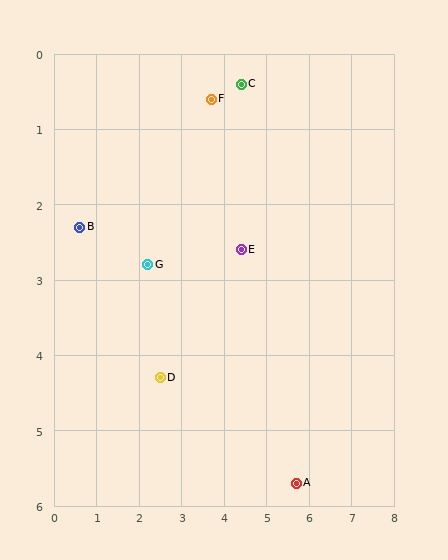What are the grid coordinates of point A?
Point A is at approximately (5.7, 5.7).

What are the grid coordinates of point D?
Point D is at approximately (2.5, 4.3).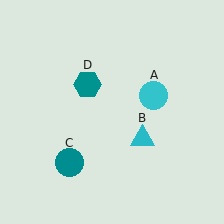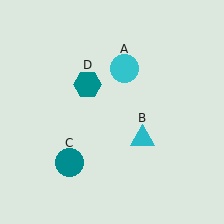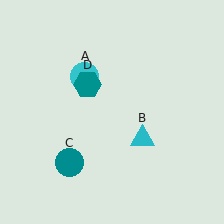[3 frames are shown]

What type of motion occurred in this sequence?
The cyan circle (object A) rotated counterclockwise around the center of the scene.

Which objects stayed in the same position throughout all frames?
Cyan triangle (object B) and teal circle (object C) and teal hexagon (object D) remained stationary.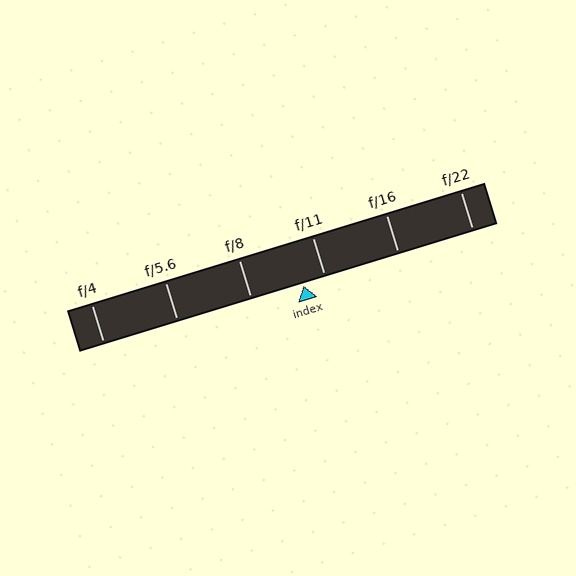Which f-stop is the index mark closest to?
The index mark is closest to f/11.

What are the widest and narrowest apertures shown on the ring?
The widest aperture shown is f/4 and the narrowest is f/22.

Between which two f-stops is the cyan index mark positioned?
The index mark is between f/8 and f/11.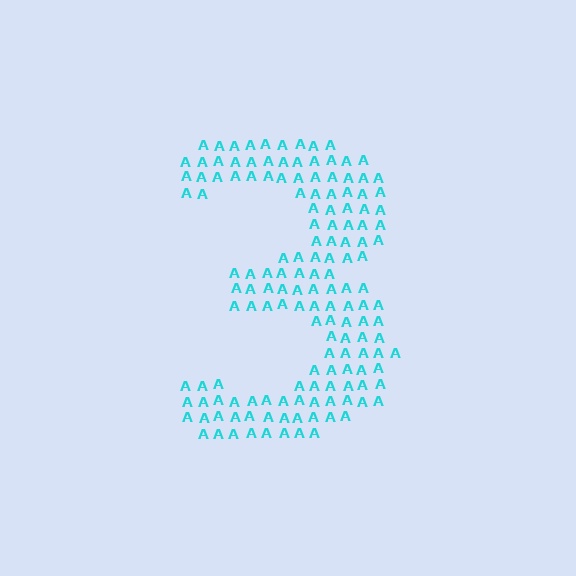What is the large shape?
The large shape is the digit 3.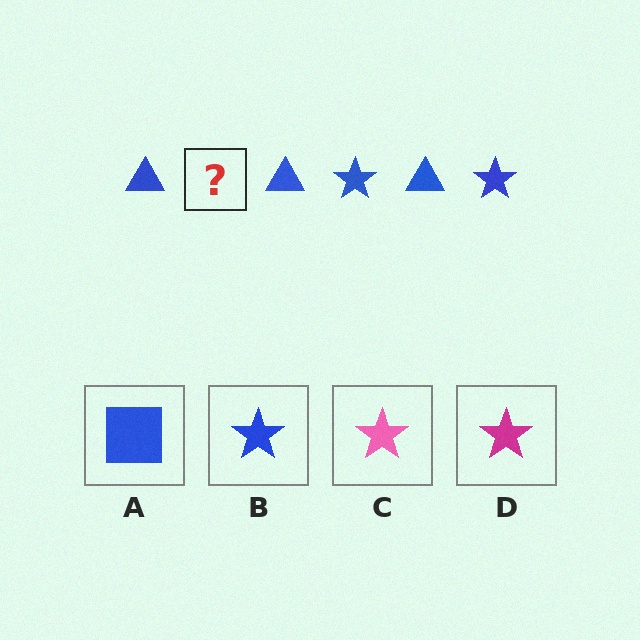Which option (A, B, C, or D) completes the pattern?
B.